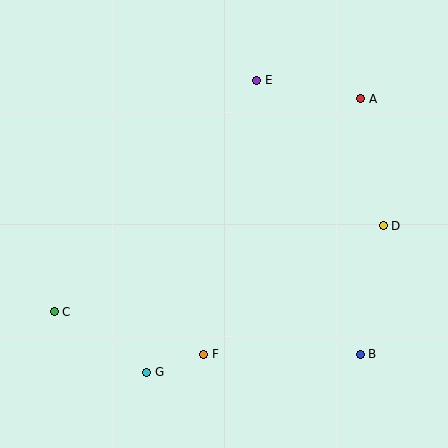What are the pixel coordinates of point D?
Point D is at (383, 226).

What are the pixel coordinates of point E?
Point E is at (256, 80).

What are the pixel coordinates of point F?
Point F is at (204, 354).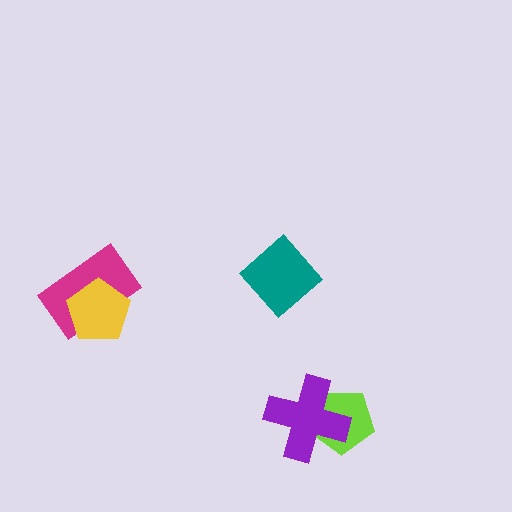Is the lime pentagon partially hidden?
Yes, it is partially covered by another shape.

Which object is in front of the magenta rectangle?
The yellow pentagon is in front of the magenta rectangle.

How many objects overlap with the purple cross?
1 object overlaps with the purple cross.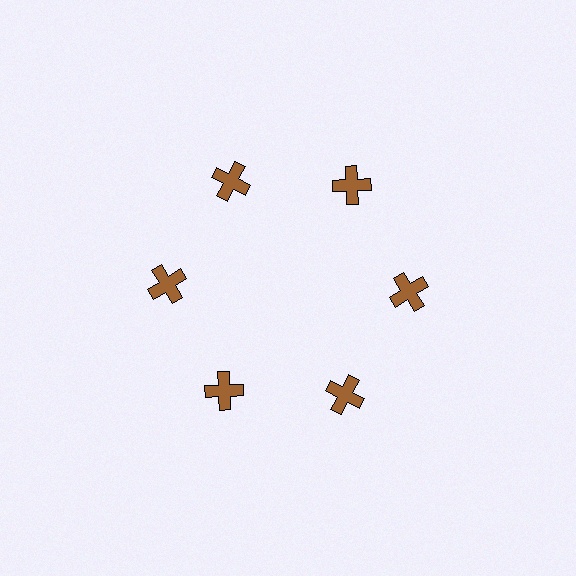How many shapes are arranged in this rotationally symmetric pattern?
There are 6 shapes, arranged in 6 groups of 1.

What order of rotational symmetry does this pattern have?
This pattern has 6-fold rotational symmetry.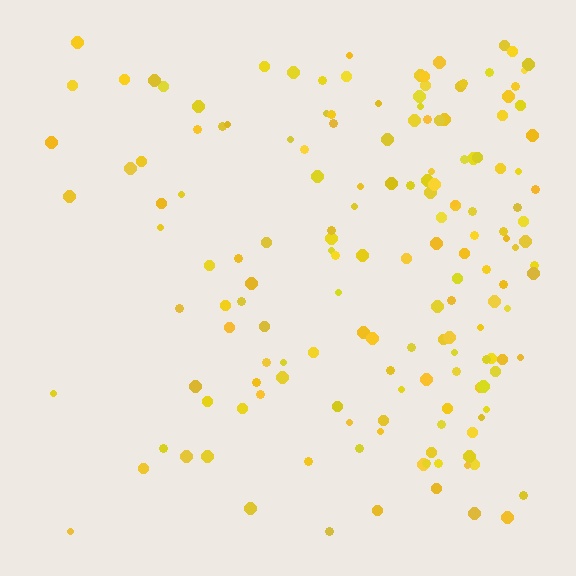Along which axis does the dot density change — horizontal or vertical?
Horizontal.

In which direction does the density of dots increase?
From left to right, with the right side densest.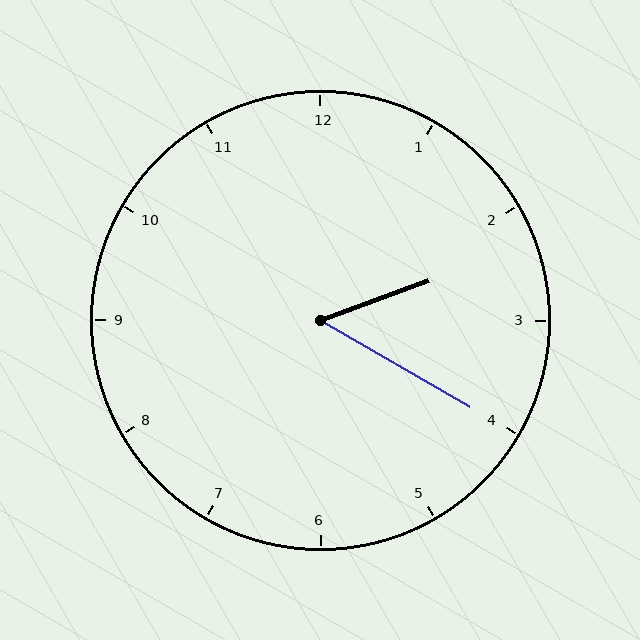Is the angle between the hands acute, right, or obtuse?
It is acute.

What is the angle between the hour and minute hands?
Approximately 50 degrees.